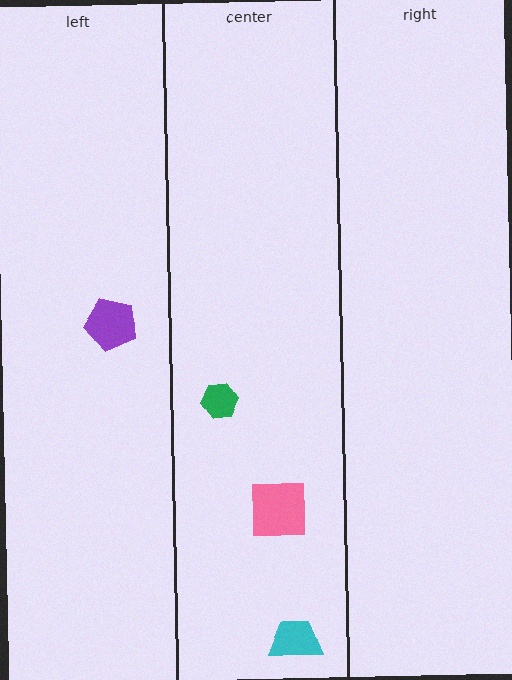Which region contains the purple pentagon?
The left region.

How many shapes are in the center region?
3.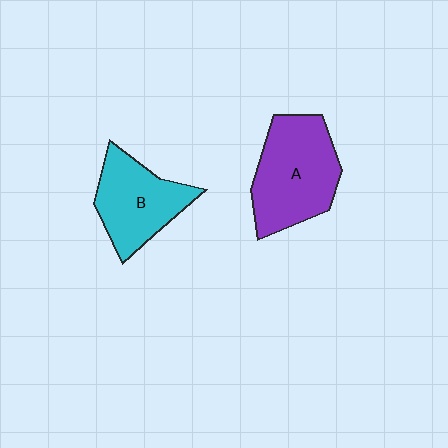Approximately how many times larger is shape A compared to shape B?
Approximately 1.3 times.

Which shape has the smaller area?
Shape B (cyan).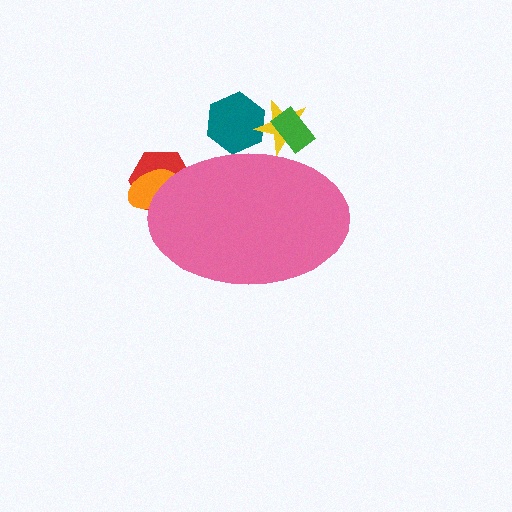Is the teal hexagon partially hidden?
Yes, the teal hexagon is partially hidden behind the pink ellipse.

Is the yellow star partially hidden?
Yes, the yellow star is partially hidden behind the pink ellipse.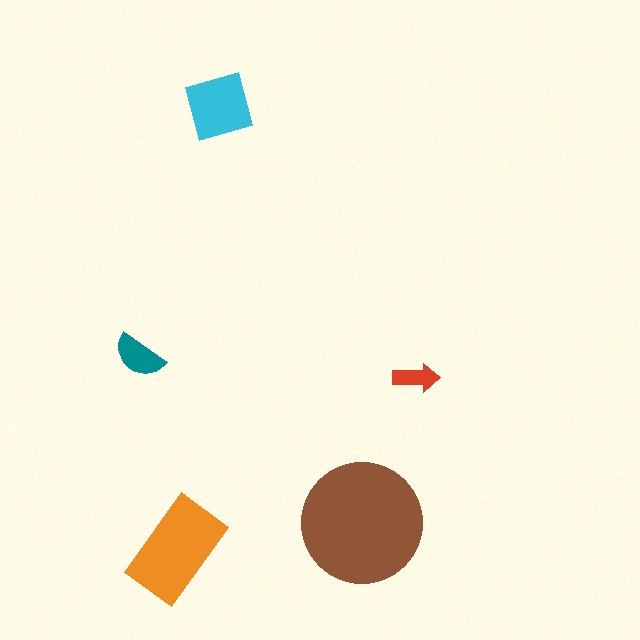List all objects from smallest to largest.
The red arrow, the teal semicircle, the cyan diamond, the orange rectangle, the brown circle.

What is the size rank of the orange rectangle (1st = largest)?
2nd.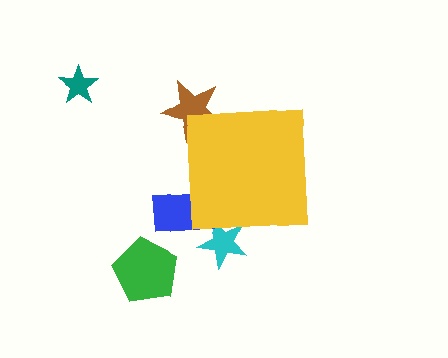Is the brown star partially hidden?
Yes, the brown star is partially hidden behind the yellow square.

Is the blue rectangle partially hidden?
Yes, the blue rectangle is partially hidden behind the yellow square.